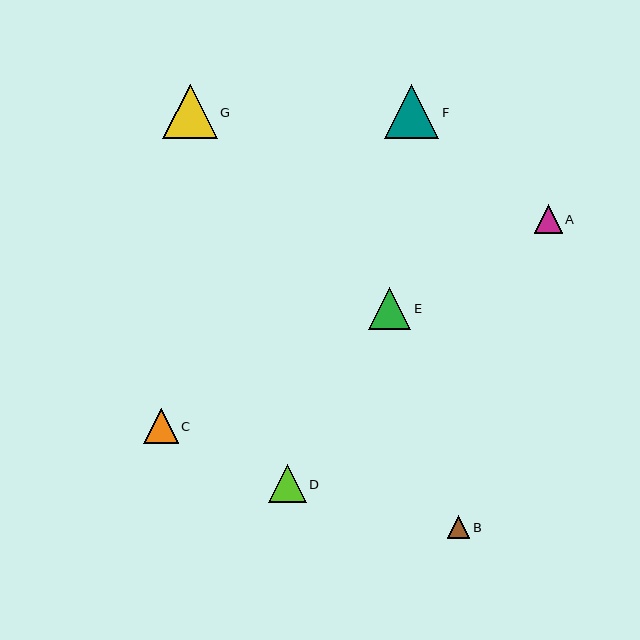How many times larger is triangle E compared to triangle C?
Triangle E is approximately 1.2 times the size of triangle C.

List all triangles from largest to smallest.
From largest to smallest: G, F, E, D, C, A, B.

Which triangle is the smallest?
Triangle B is the smallest with a size of approximately 23 pixels.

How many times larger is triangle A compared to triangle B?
Triangle A is approximately 1.3 times the size of triangle B.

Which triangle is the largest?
Triangle G is the largest with a size of approximately 54 pixels.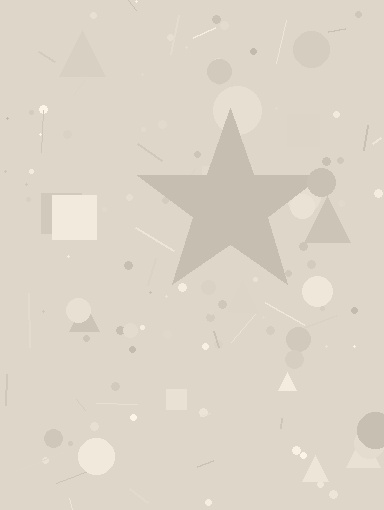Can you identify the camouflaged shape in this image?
The camouflaged shape is a star.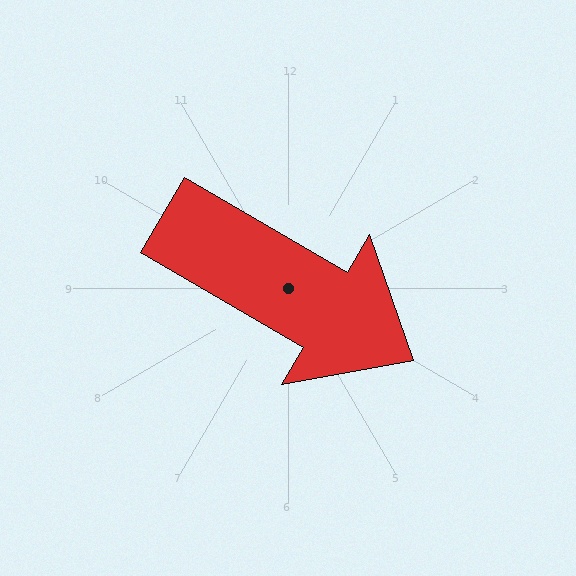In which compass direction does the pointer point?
Southeast.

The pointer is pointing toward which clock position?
Roughly 4 o'clock.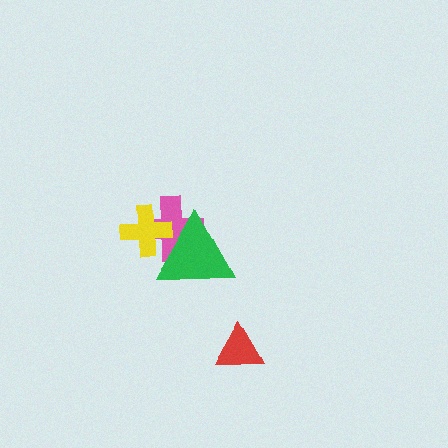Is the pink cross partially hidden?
Yes, it is partially covered by another shape.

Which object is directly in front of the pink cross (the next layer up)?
The yellow cross is directly in front of the pink cross.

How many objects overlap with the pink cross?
2 objects overlap with the pink cross.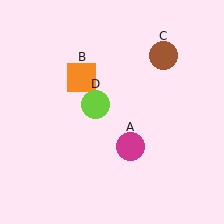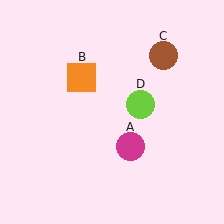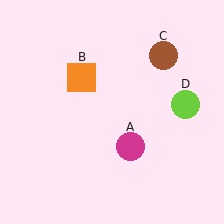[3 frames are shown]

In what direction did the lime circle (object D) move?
The lime circle (object D) moved right.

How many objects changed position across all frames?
1 object changed position: lime circle (object D).